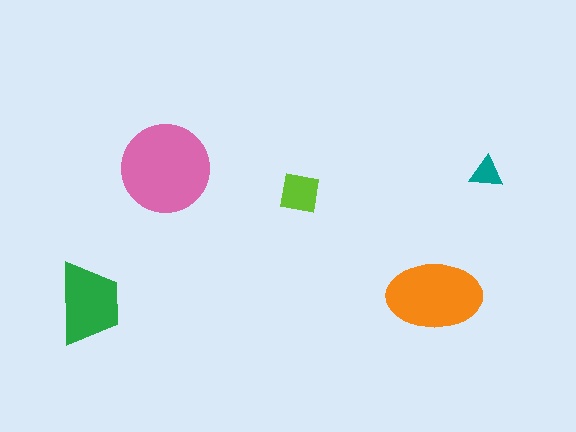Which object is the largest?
The pink circle.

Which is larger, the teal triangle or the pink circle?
The pink circle.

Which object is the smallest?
The teal triangle.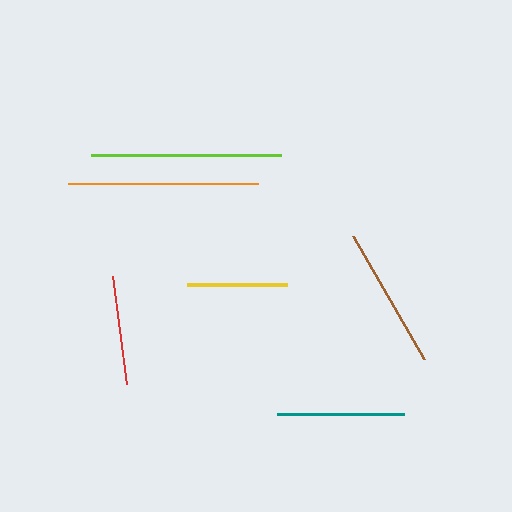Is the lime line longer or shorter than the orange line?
The orange line is longer than the lime line.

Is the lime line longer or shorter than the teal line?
The lime line is longer than the teal line.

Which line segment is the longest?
The orange line is the longest at approximately 190 pixels.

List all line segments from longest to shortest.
From longest to shortest: orange, lime, brown, teal, red, yellow.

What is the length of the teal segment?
The teal segment is approximately 127 pixels long.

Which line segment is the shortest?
The yellow line is the shortest at approximately 100 pixels.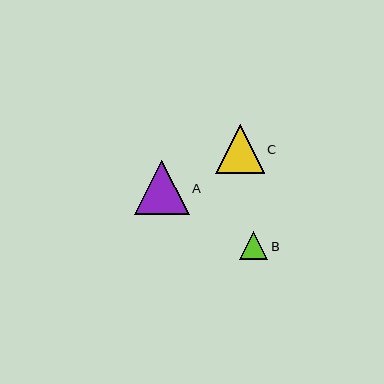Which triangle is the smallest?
Triangle B is the smallest with a size of approximately 28 pixels.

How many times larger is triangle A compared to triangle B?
Triangle A is approximately 1.9 times the size of triangle B.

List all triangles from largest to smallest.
From largest to smallest: A, C, B.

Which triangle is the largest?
Triangle A is the largest with a size of approximately 54 pixels.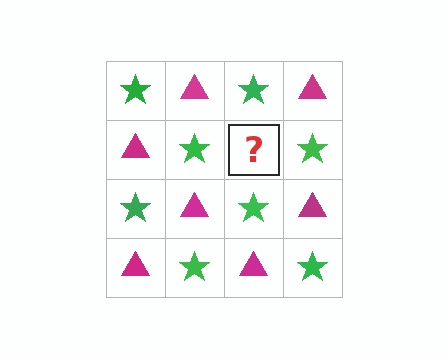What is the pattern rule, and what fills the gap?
The rule is that it alternates green star and magenta triangle in a checkerboard pattern. The gap should be filled with a magenta triangle.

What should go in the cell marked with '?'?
The missing cell should contain a magenta triangle.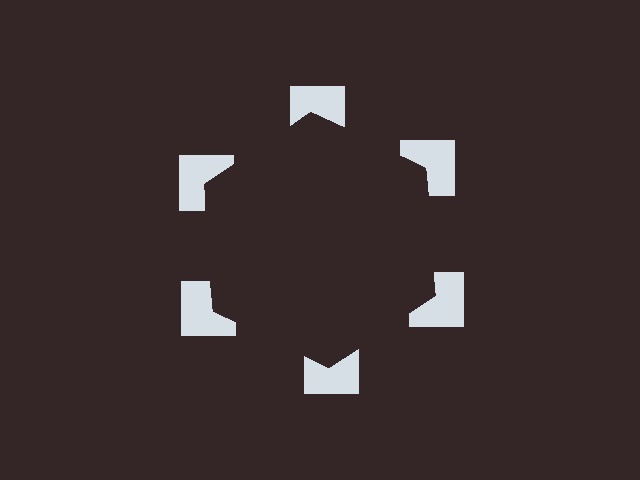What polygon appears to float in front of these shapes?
An illusory hexagon — its edges are inferred from the aligned wedge cuts in the notched squares, not physically drawn.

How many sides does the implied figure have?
6 sides.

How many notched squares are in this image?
There are 6 — one at each vertex of the illusory hexagon.